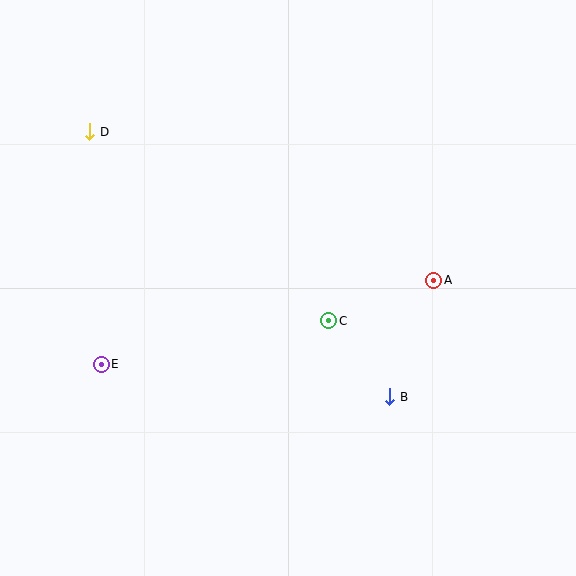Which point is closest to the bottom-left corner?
Point E is closest to the bottom-left corner.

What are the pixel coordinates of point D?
Point D is at (90, 132).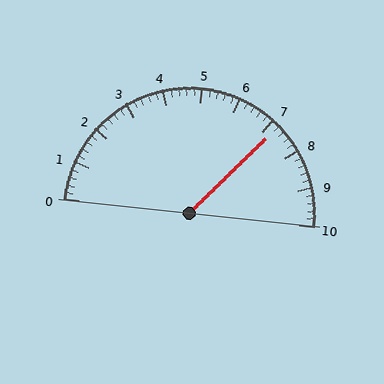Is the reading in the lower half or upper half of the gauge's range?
The reading is in the upper half of the range (0 to 10).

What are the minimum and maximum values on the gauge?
The gauge ranges from 0 to 10.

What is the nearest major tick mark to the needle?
The nearest major tick mark is 7.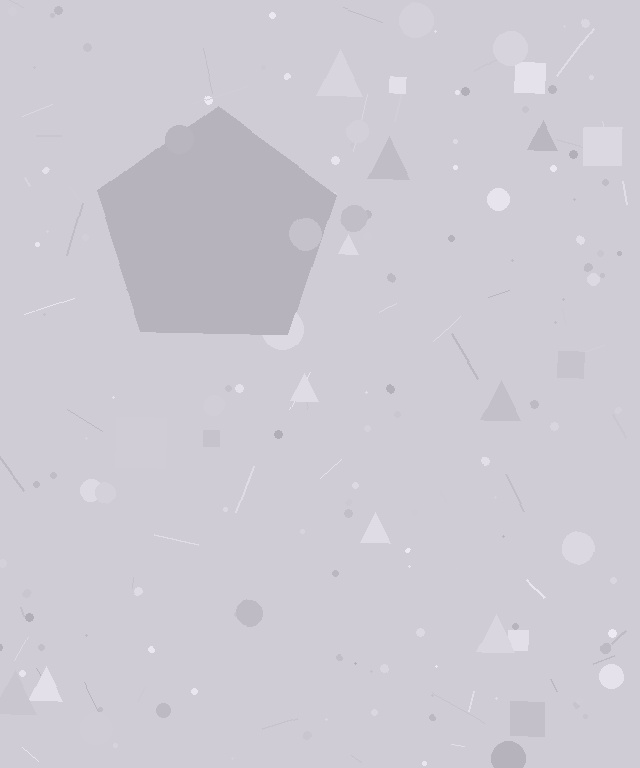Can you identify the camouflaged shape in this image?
The camouflaged shape is a pentagon.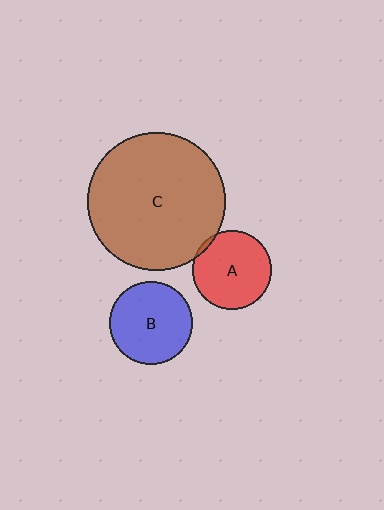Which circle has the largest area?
Circle C (brown).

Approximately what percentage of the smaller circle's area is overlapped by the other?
Approximately 5%.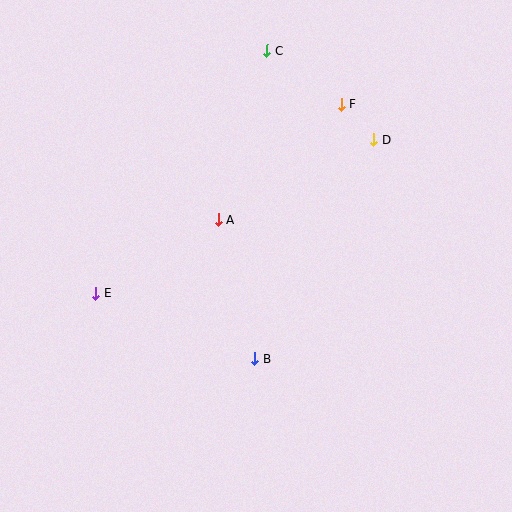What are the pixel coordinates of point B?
Point B is at (255, 359).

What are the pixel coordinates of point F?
Point F is at (342, 105).